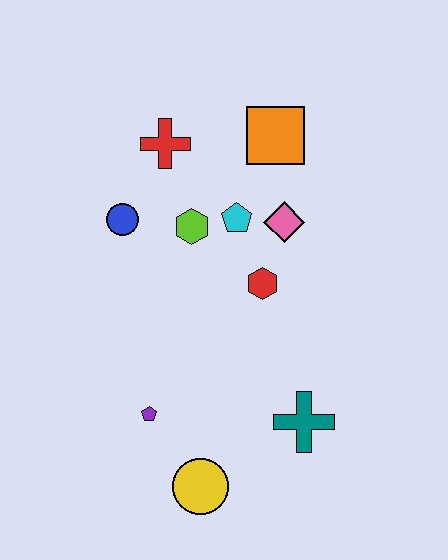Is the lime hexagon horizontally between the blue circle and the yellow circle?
Yes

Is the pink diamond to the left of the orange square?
No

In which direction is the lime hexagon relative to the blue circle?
The lime hexagon is to the right of the blue circle.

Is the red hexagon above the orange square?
No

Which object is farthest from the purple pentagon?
The orange square is farthest from the purple pentagon.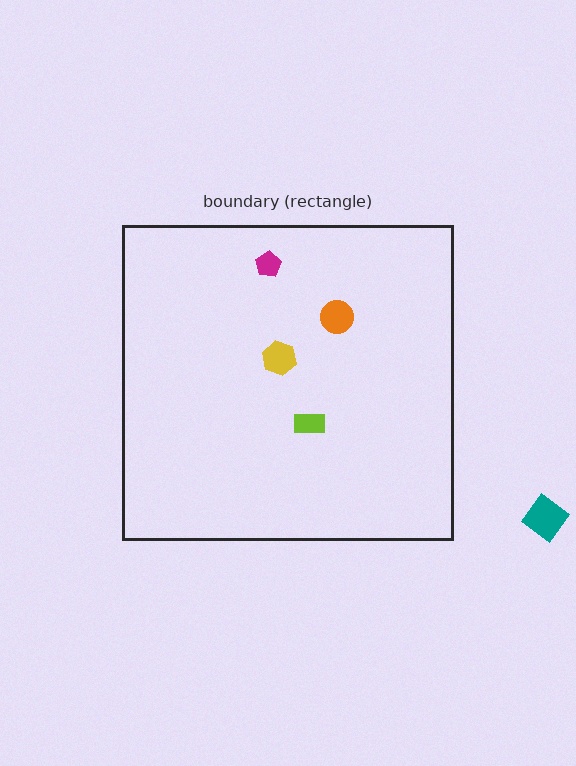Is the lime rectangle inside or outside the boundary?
Inside.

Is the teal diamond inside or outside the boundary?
Outside.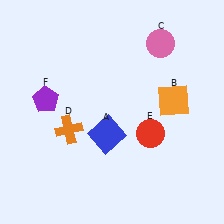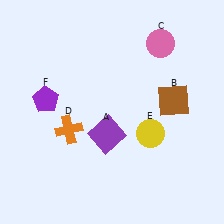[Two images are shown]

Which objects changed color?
A changed from blue to purple. B changed from orange to brown. E changed from red to yellow.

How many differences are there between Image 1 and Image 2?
There are 3 differences between the two images.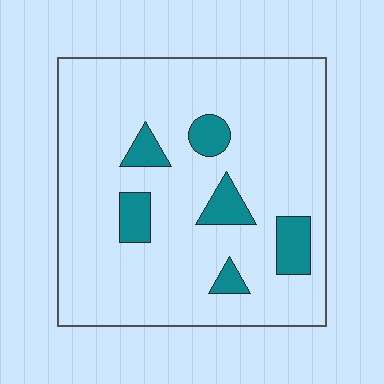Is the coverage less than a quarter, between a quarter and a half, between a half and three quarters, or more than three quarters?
Less than a quarter.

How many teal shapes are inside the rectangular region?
6.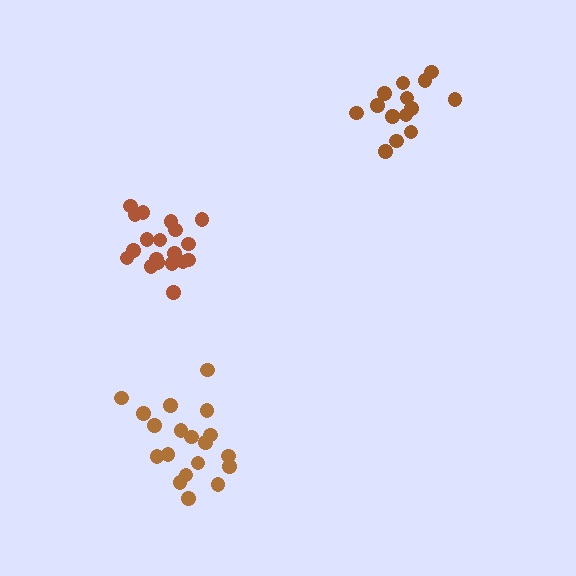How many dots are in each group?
Group 1: 19 dots, Group 2: 19 dots, Group 3: 14 dots (52 total).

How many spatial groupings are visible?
There are 3 spatial groupings.